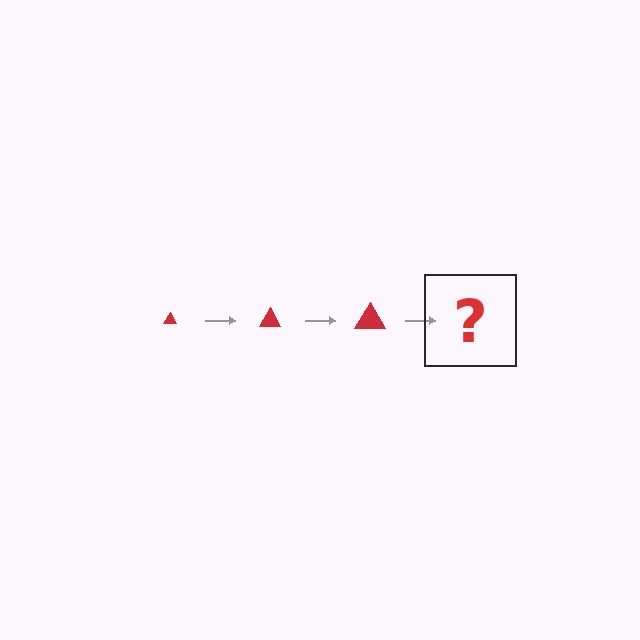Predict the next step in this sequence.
The next step is a red triangle, larger than the previous one.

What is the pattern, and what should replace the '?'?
The pattern is that the triangle gets progressively larger each step. The '?' should be a red triangle, larger than the previous one.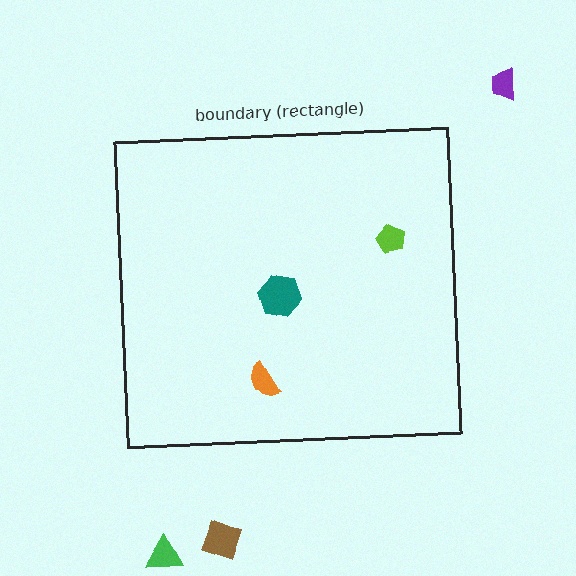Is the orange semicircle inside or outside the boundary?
Inside.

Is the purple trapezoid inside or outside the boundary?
Outside.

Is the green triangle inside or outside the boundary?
Outside.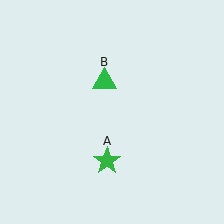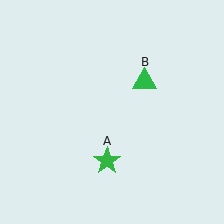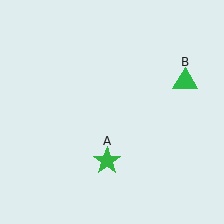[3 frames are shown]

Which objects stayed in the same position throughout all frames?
Green star (object A) remained stationary.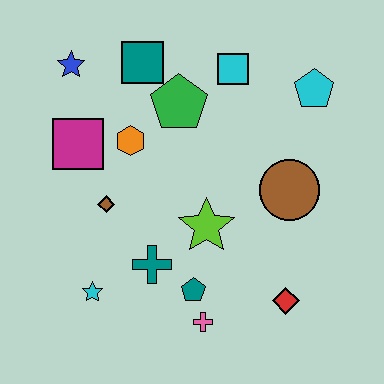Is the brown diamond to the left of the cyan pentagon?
Yes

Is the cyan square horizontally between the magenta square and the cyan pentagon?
Yes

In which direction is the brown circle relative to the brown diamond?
The brown circle is to the right of the brown diamond.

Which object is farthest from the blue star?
The red diamond is farthest from the blue star.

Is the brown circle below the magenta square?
Yes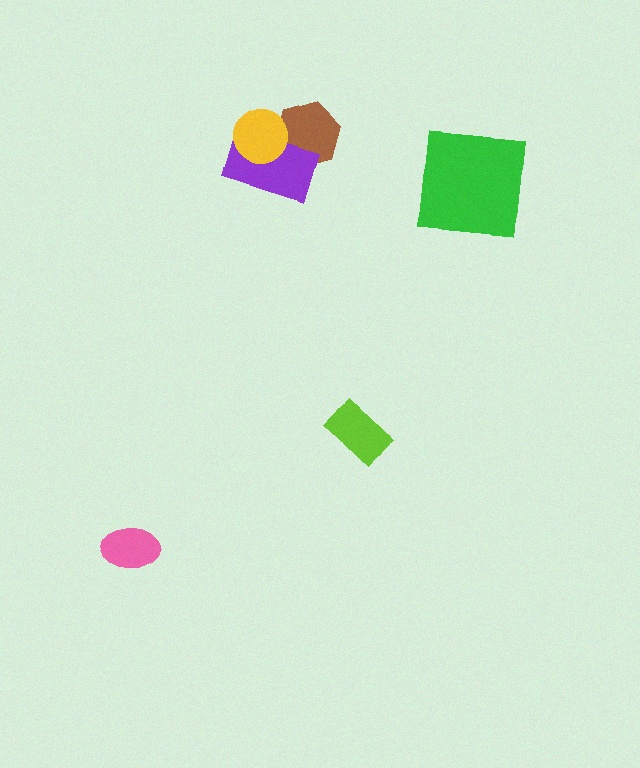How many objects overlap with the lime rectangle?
0 objects overlap with the lime rectangle.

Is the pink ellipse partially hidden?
No, no other shape covers it.